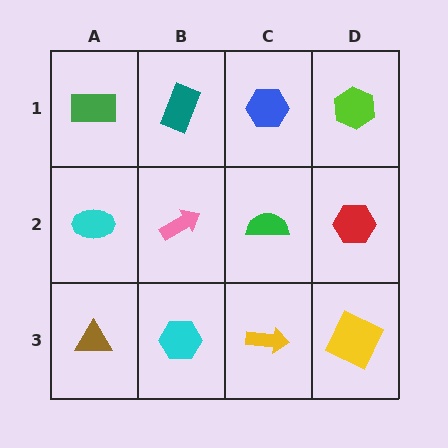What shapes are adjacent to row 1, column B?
A pink arrow (row 2, column B), a green rectangle (row 1, column A), a blue hexagon (row 1, column C).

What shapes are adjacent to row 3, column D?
A red hexagon (row 2, column D), a yellow arrow (row 3, column C).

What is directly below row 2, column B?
A cyan hexagon.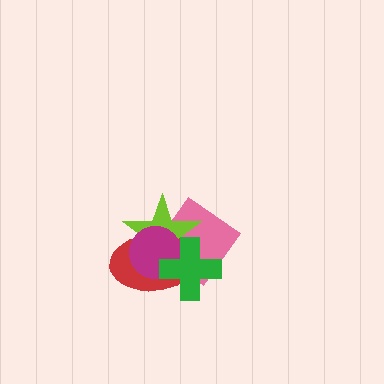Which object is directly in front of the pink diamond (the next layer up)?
The red ellipse is directly in front of the pink diamond.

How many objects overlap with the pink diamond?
4 objects overlap with the pink diamond.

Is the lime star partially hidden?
Yes, it is partially covered by another shape.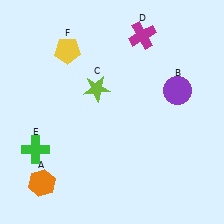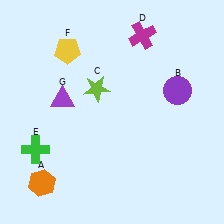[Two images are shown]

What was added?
A purple triangle (G) was added in Image 2.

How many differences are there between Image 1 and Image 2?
There is 1 difference between the two images.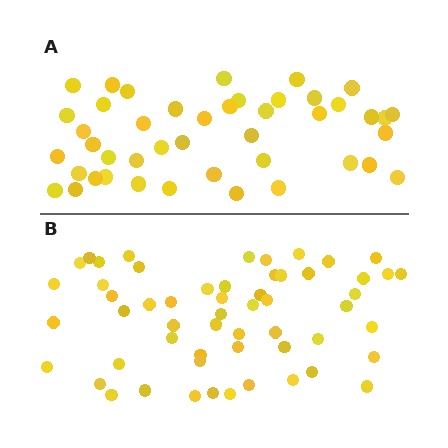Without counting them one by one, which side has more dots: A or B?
Region B (the bottom region) has more dots.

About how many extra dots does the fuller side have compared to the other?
Region B has roughly 12 or so more dots than region A.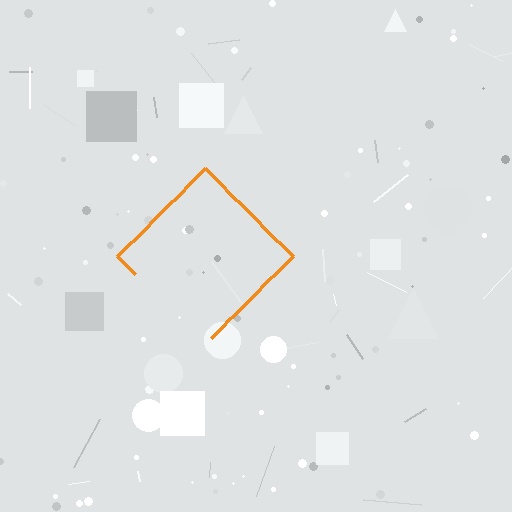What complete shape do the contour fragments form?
The contour fragments form a diamond.